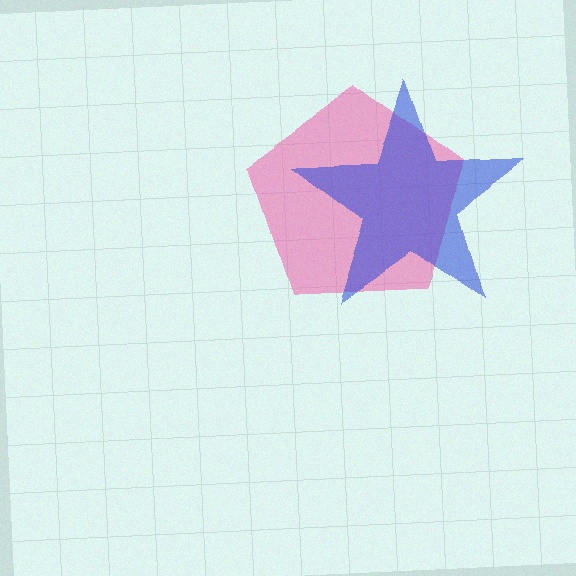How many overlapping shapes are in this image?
There are 2 overlapping shapes in the image.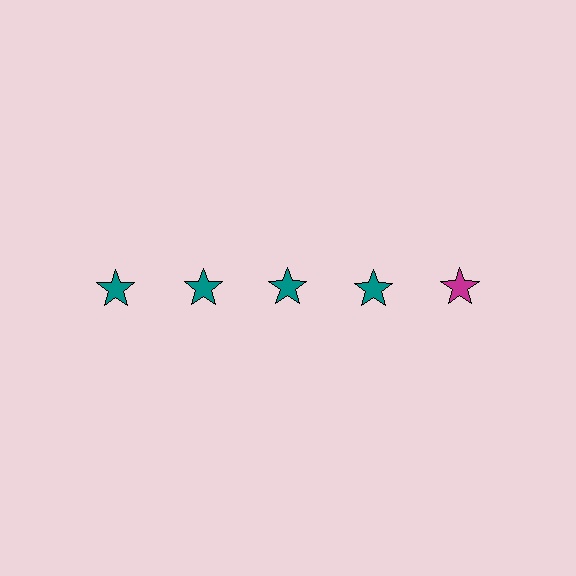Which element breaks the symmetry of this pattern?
The magenta star in the top row, rightmost column breaks the symmetry. All other shapes are teal stars.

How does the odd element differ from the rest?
It has a different color: magenta instead of teal.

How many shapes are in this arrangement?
There are 5 shapes arranged in a grid pattern.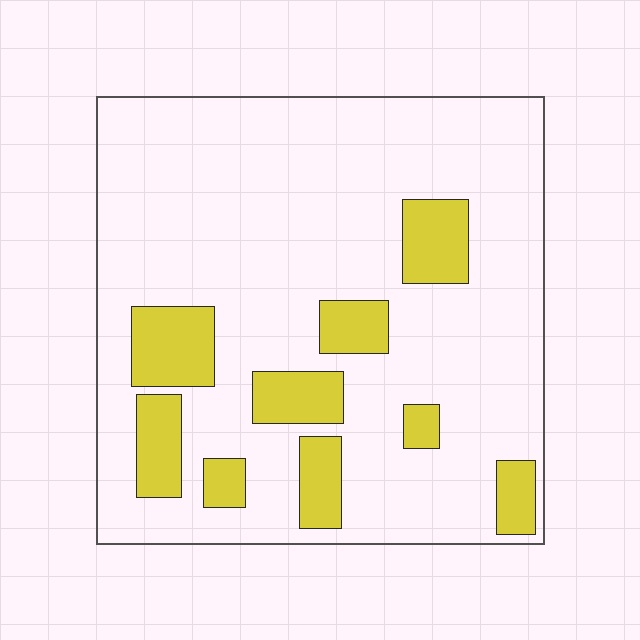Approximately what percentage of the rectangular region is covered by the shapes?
Approximately 20%.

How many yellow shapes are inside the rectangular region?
9.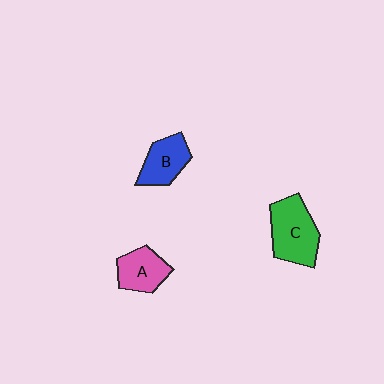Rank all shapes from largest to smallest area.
From largest to smallest: C (green), A (pink), B (blue).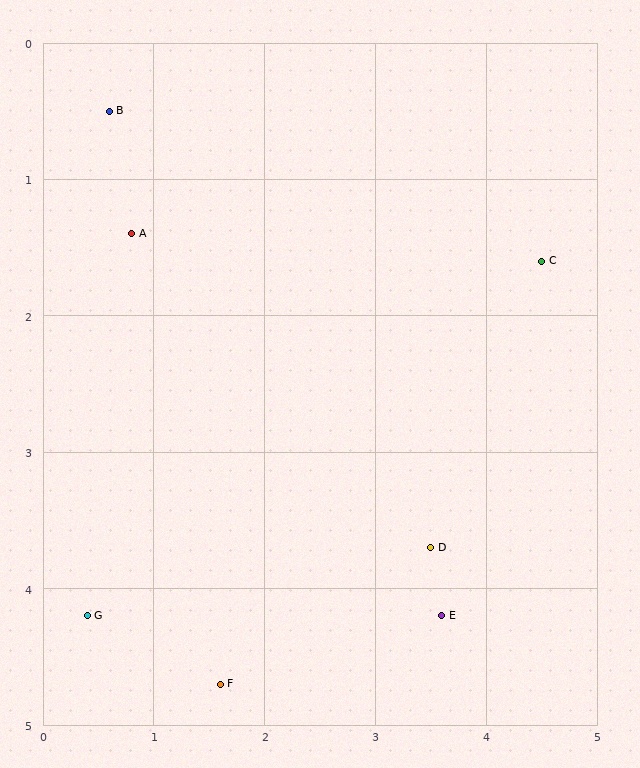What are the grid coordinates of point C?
Point C is at approximately (4.5, 1.6).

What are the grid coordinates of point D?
Point D is at approximately (3.5, 3.7).